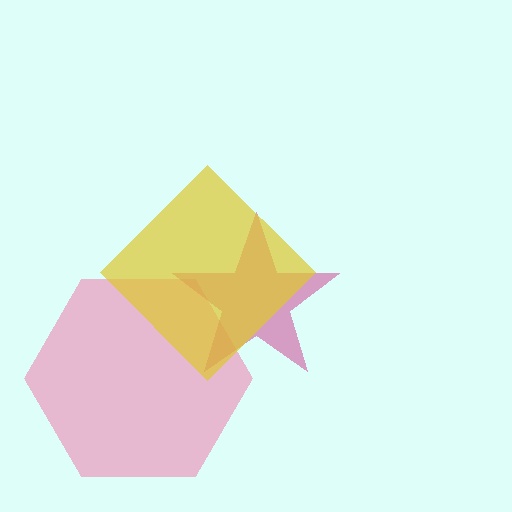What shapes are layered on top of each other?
The layered shapes are: a pink hexagon, a magenta star, a yellow diamond.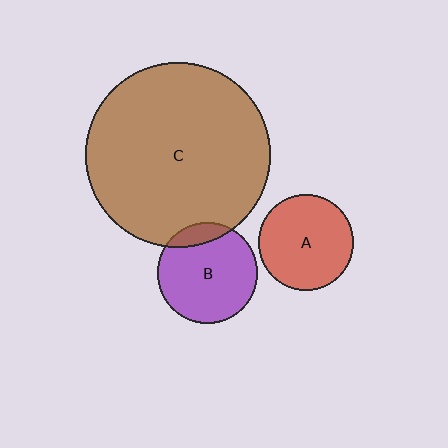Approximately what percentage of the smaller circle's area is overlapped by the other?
Approximately 10%.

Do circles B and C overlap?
Yes.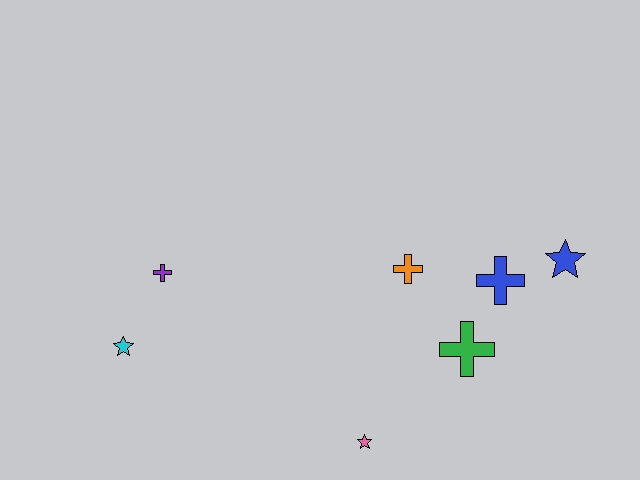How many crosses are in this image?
There are 4 crosses.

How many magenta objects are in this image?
There are no magenta objects.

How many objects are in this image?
There are 7 objects.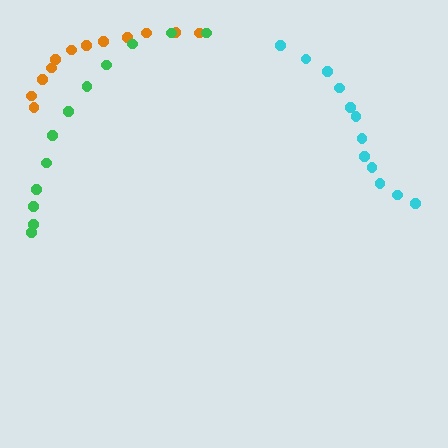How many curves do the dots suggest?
There are 3 distinct paths.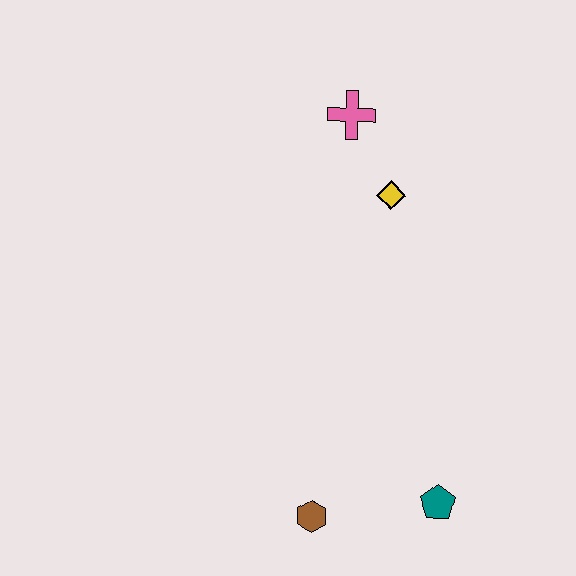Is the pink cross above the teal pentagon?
Yes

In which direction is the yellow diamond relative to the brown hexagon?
The yellow diamond is above the brown hexagon.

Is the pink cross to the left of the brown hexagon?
No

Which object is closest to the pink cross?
The yellow diamond is closest to the pink cross.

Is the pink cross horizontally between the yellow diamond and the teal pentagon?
No